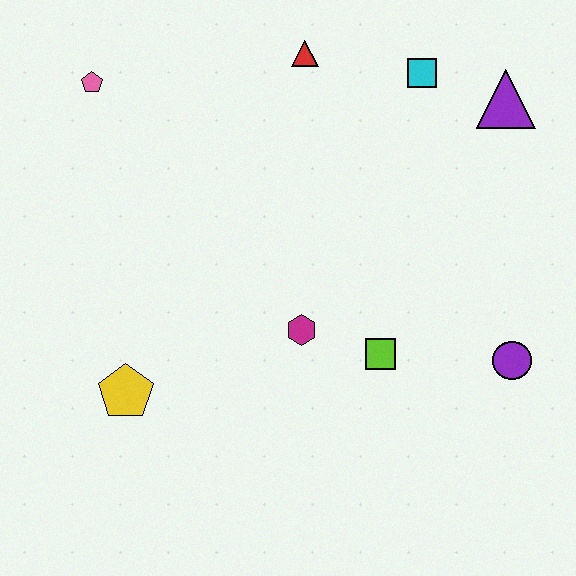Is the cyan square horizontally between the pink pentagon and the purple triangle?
Yes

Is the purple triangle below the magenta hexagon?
No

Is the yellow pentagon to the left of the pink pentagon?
No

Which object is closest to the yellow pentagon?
The magenta hexagon is closest to the yellow pentagon.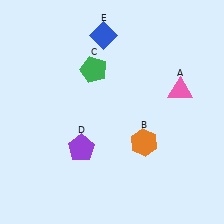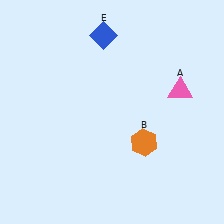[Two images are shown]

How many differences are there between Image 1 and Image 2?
There are 2 differences between the two images.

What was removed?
The purple pentagon (D), the green pentagon (C) were removed in Image 2.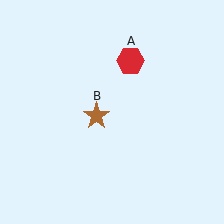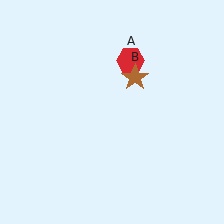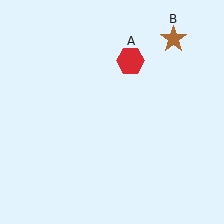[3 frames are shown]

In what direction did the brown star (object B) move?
The brown star (object B) moved up and to the right.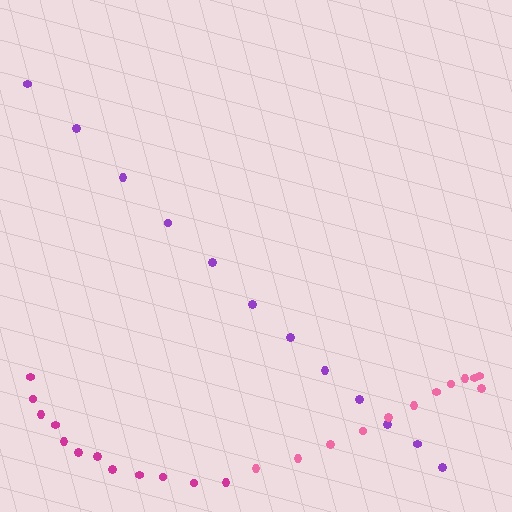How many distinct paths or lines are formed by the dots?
There are 3 distinct paths.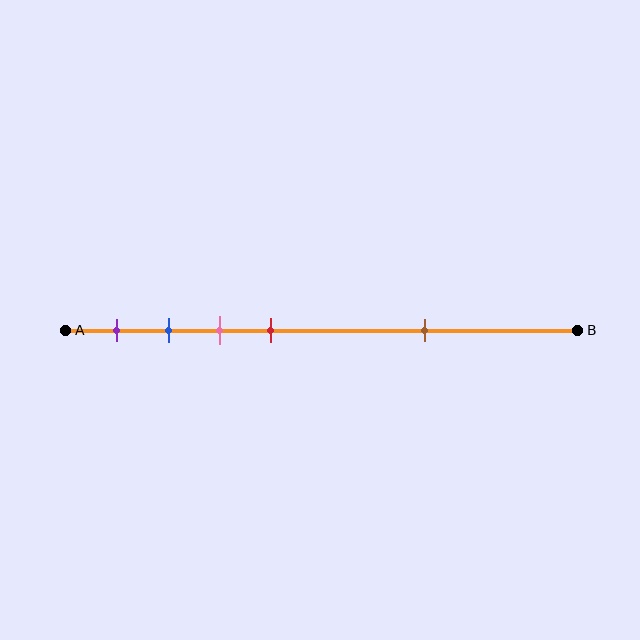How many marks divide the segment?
There are 5 marks dividing the segment.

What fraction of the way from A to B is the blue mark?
The blue mark is approximately 20% (0.2) of the way from A to B.